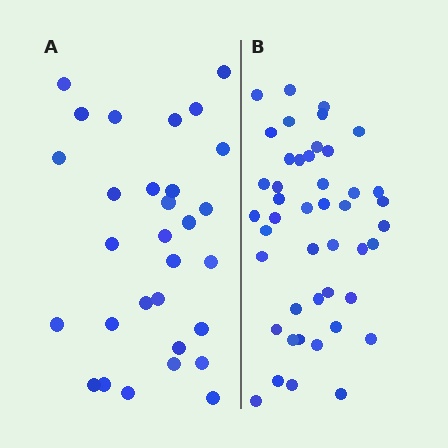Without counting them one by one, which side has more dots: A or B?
Region B (the right region) has more dots.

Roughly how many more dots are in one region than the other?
Region B has approximately 15 more dots than region A.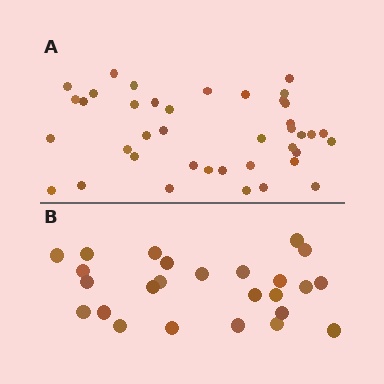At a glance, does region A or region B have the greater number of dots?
Region A (the top region) has more dots.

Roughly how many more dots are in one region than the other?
Region A has approximately 15 more dots than region B.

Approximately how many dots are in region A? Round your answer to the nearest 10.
About 40 dots.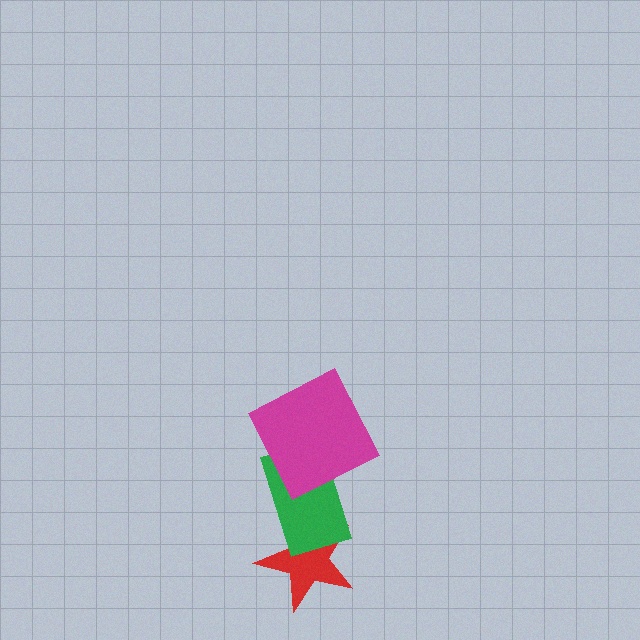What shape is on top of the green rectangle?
The magenta square is on top of the green rectangle.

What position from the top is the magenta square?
The magenta square is 1st from the top.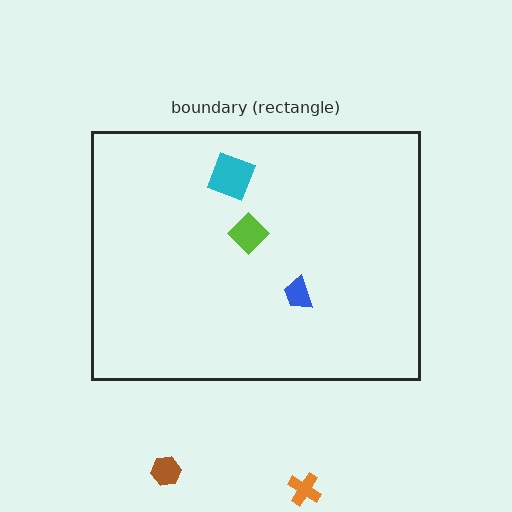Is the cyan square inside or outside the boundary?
Inside.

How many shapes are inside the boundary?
3 inside, 2 outside.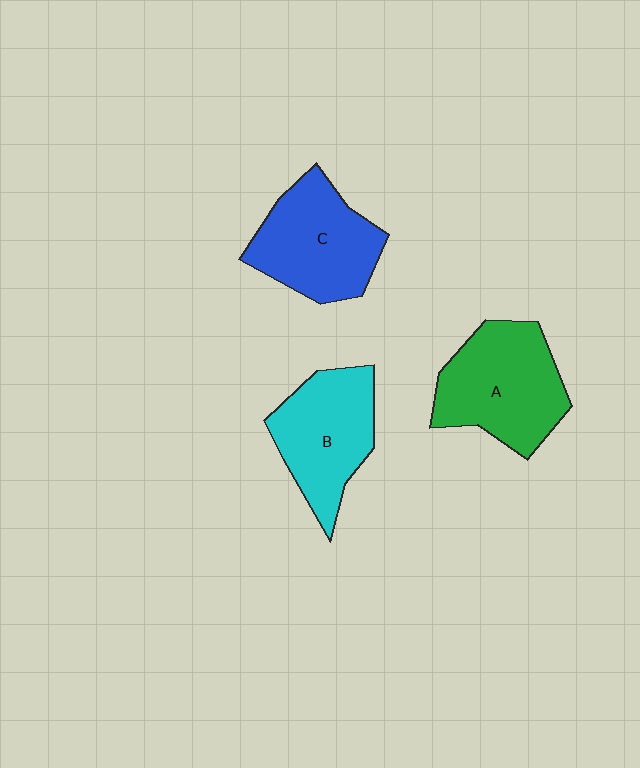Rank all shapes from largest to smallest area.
From largest to smallest: A (green), C (blue), B (cyan).